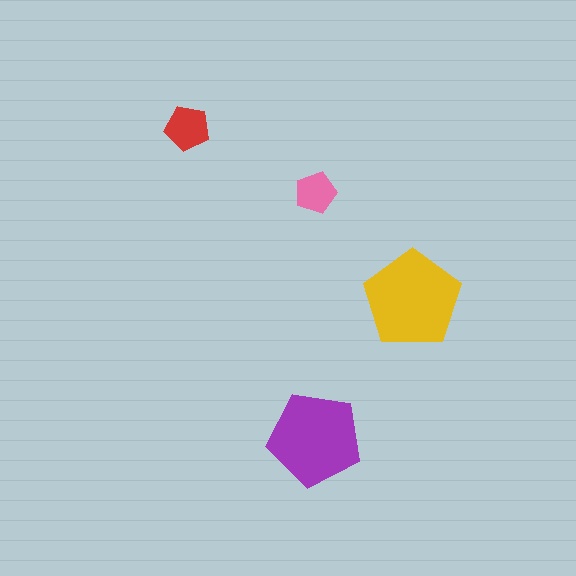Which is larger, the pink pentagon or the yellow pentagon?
The yellow one.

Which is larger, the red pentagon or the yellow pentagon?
The yellow one.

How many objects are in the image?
There are 4 objects in the image.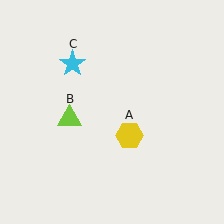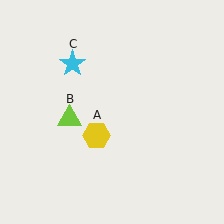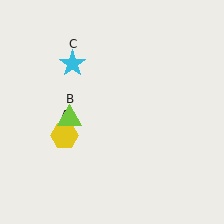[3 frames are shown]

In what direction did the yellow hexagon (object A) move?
The yellow hexagon (object A) moved left.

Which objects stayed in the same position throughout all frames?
Lime triangle (object B) and cyan star (object C) remained stationary.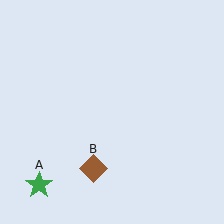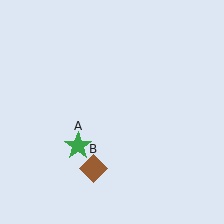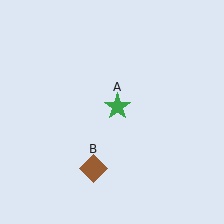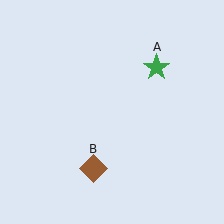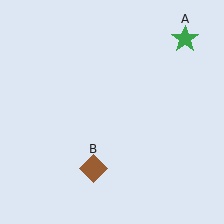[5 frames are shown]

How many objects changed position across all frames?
1 object changed position: green star (object A).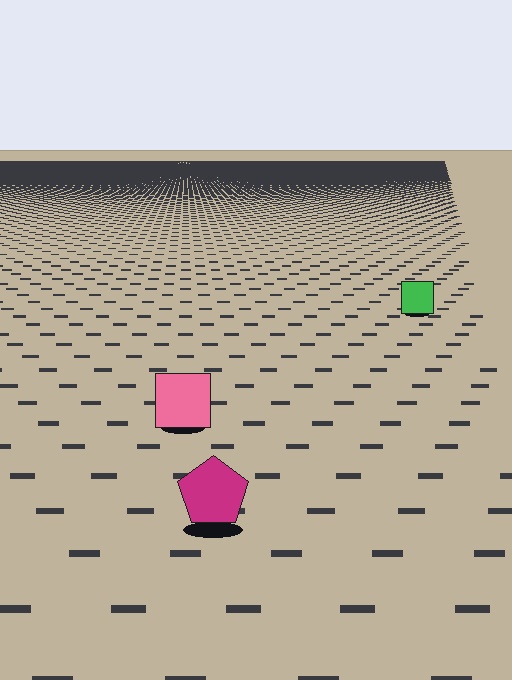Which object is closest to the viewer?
The magenta pentagon is closest. The texture marks near it are larger and more spread out.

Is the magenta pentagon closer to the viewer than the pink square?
Yes. The magenta pentagon is closer — you can tell from the texture gradient: the ground texture is coarser near it.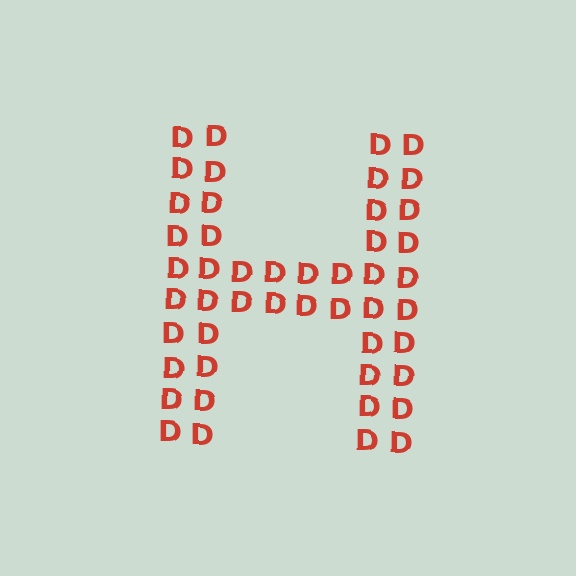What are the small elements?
The small elements are letter D's.